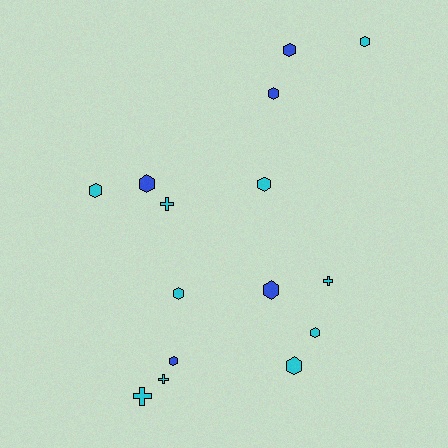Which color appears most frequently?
Cyan, with 10 objects.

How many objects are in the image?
There are 15 objects.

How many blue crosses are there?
There are no blue crosses.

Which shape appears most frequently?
Hexagon, with 11 objects.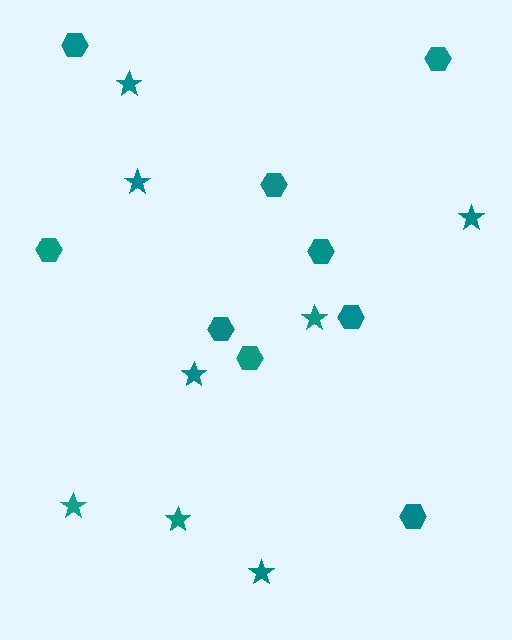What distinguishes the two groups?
There are 2 groups: one group of hexagons (9) and one group of stars (8).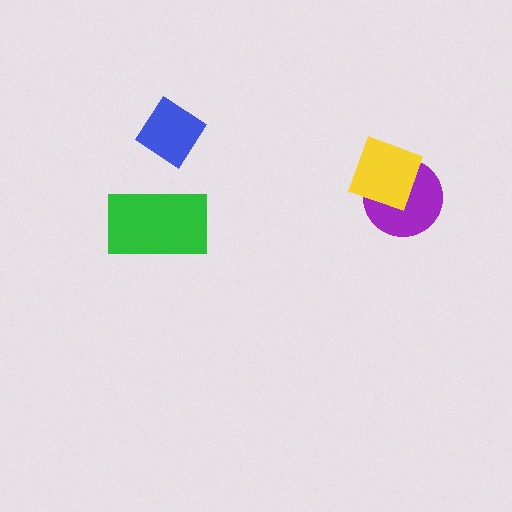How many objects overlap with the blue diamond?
0 objects overlap with the blue diamond.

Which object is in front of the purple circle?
The yellow square is in front of the purple circle.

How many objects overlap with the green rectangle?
0 objects overlap with the green rectangle.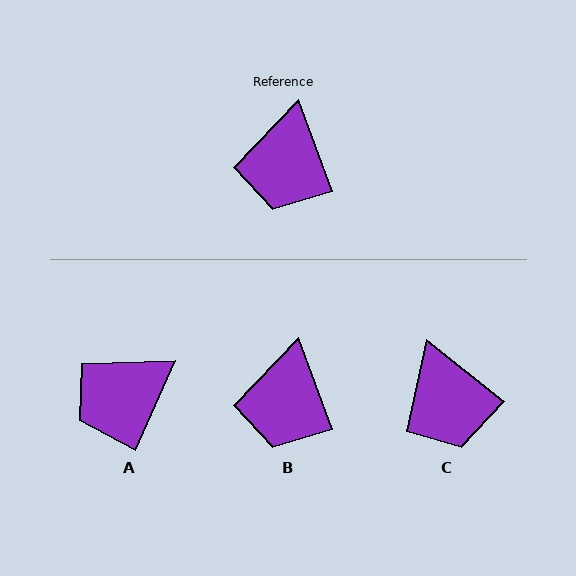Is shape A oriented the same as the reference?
No, it is off by about 44 degrees.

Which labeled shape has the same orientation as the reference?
B.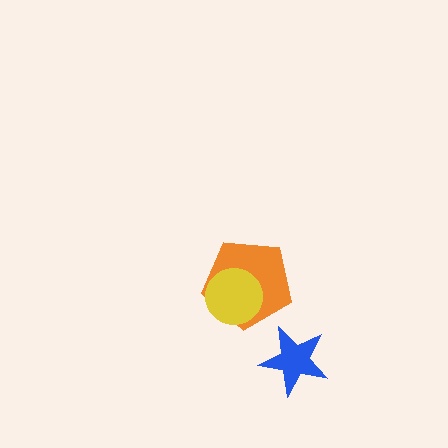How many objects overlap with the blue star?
0 objects overlap with the blue star.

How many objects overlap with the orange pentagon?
1 object overlaps with the orange pentagon.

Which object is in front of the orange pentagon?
The yellow circle is in front of the orange pentagon.